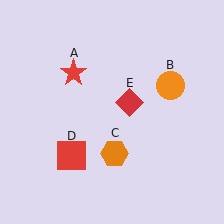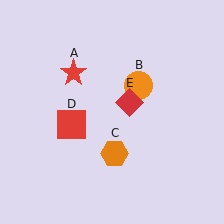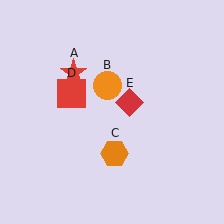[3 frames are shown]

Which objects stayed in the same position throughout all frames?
Red star (object A) and orange hexagon (object C) and red diamond (object E) remained stationary.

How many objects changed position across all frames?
2 objects changed position: orange circle (object B), red square (object D).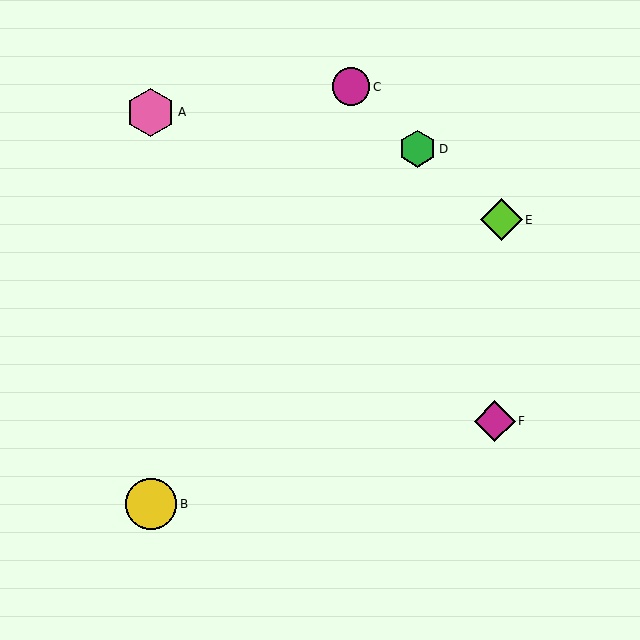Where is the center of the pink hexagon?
The center of the pink hexagon is at (151, 112).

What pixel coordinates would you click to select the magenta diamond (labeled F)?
Click at (495, 421) to select the magenta diamond F.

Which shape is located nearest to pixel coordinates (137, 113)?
The pink hexagon (labeled A) at (151, 112) is nearest to that location.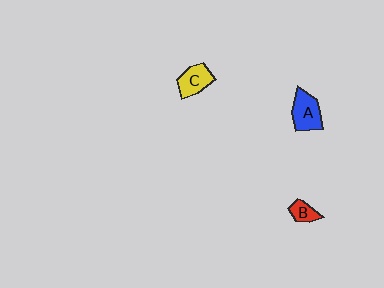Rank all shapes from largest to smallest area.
From largest to smallest: A (blue), C (yellow), B (red).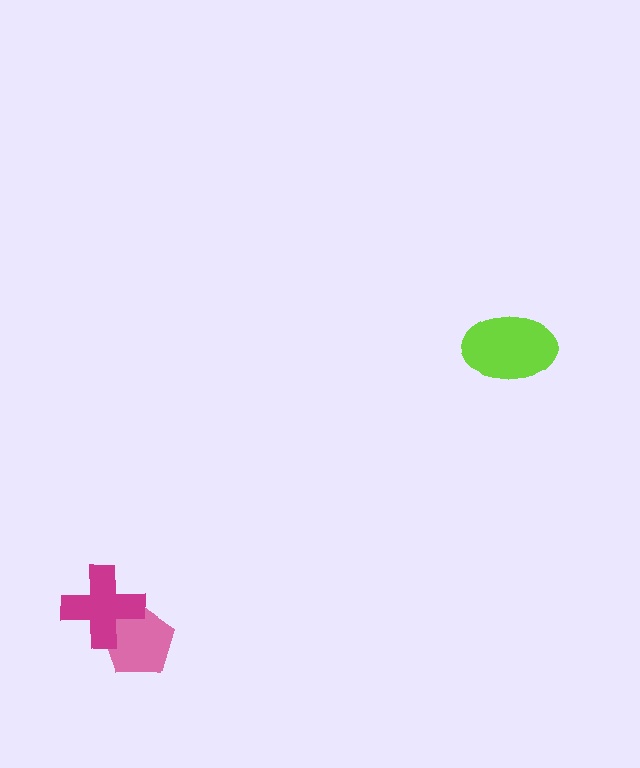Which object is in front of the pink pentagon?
The magenta cross is in front of the pink pentagon.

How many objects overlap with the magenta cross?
1 object overlaps with the magenta cross.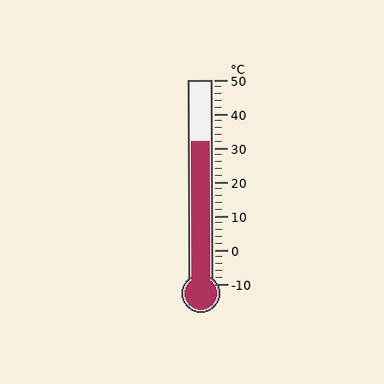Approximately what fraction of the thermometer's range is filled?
The thermometer is filled to approximately 70% of its range.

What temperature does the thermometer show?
The thermometer shows approximately 32°C.